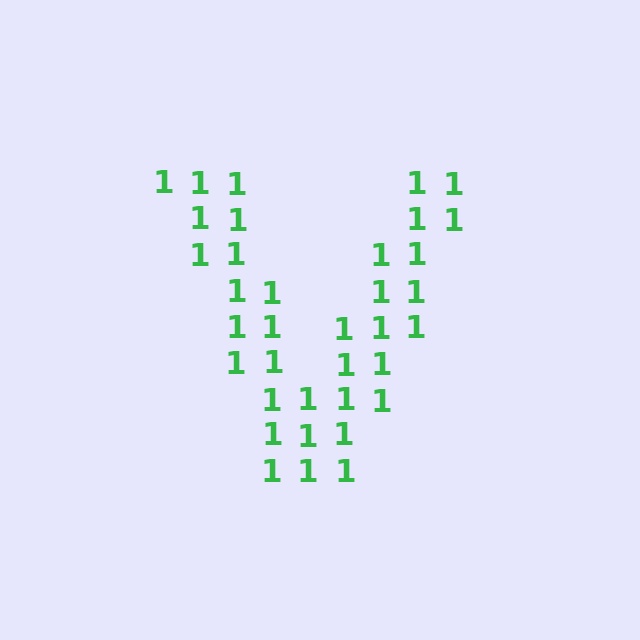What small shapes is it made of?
It is made of small digit 1's.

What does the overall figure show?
The overall figure shows the letter V.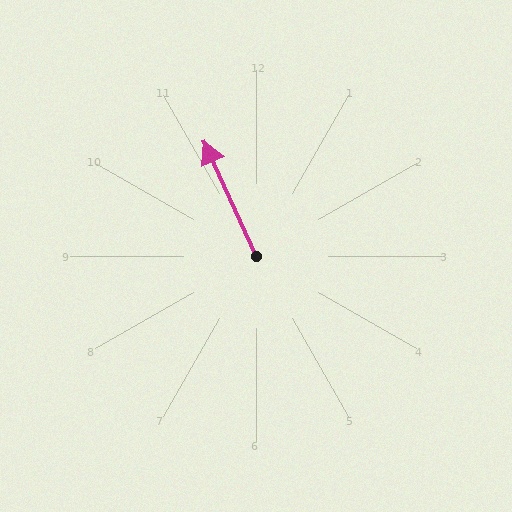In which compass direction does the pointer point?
Northwest.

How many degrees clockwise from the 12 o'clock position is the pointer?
Approximately 335 degrees.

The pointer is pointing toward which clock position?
Roughly 11 o'clock.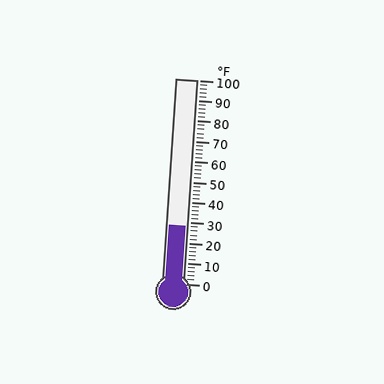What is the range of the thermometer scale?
The thermometer scale ranges from 0°F to 100°F.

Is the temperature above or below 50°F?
The temperature is below 50°F.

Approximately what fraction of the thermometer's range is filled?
The thermometer is filled to approximately 30% of its range.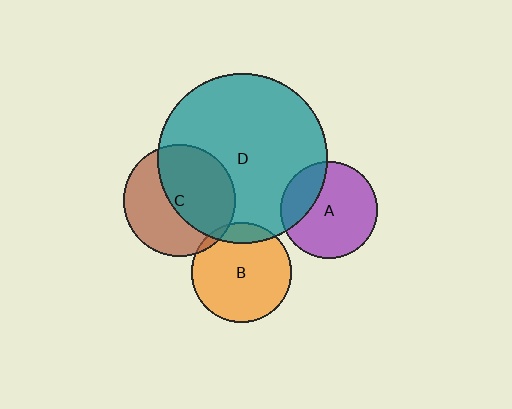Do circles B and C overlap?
Yes.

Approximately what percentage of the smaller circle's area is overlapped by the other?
Approximately 5%.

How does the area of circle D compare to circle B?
Approximately 2.9 times.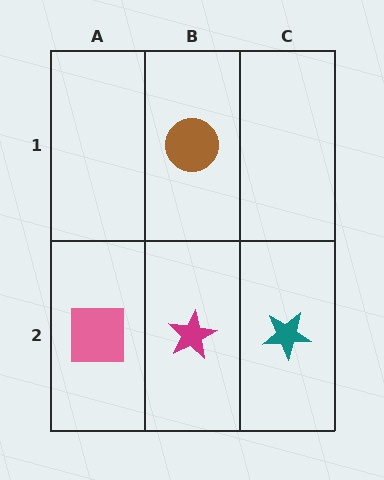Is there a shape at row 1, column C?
No, that cell is empty.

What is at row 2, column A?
A pink square.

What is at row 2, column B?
A magenta star.